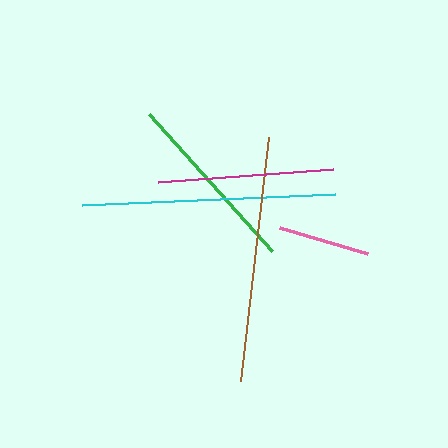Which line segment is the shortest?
The pink line is the shortest at approximately 91 pixels.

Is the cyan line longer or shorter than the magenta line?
The cyan line is longer than the magenta line.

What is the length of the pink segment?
The pink segment is approximately 91 pixels long.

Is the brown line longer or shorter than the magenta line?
The brown line is longer than the magenta line.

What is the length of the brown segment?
The brown segment is approximately 245 pixels long.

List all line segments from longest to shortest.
From longest to shortest: cyan, brown, green, magenta, pink.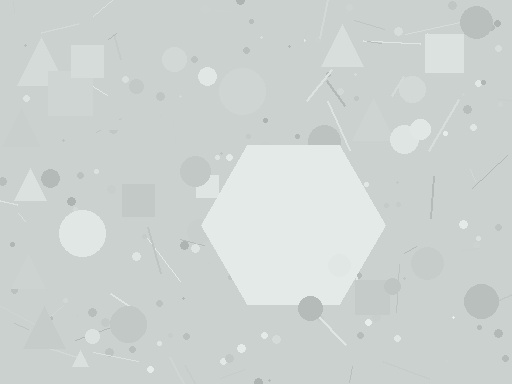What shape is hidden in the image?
A hexagon is hidden in the image.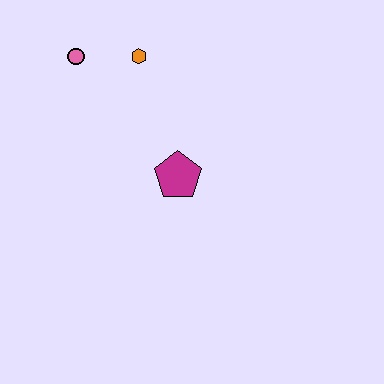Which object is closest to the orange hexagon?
The pink circle is closest to the orange hexagon.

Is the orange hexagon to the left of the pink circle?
No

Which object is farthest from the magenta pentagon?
The pink circle is farthest from the magenta pentagon.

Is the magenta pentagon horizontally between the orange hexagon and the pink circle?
No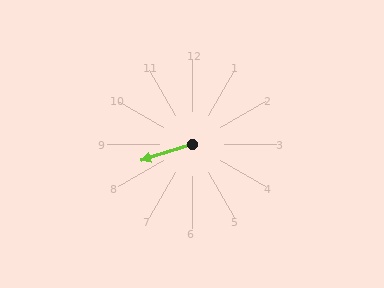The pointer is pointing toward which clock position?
Roughly 8 o'clock.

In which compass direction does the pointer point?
West.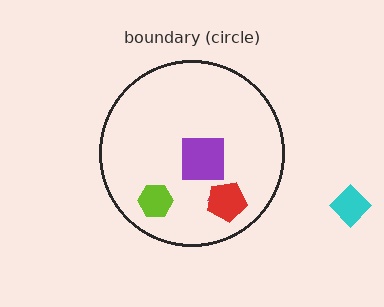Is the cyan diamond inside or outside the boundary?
Outside.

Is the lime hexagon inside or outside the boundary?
Inside.